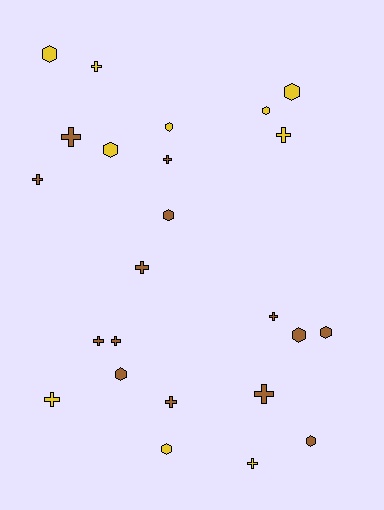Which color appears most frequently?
Brown, with 14 objects.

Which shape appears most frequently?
Cross, with 13 objects.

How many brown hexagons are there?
There are 5 brown hexagons.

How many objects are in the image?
There are 24 objects.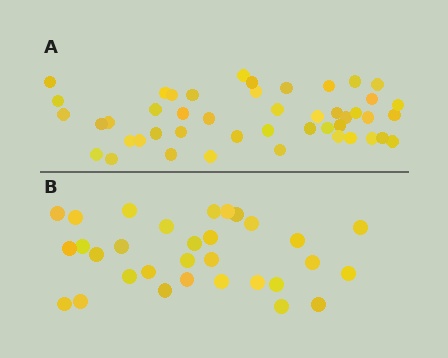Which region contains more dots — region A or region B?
Region A (the top region) has more dots.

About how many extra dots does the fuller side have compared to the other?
Region A has approximately 15 more dots than region B.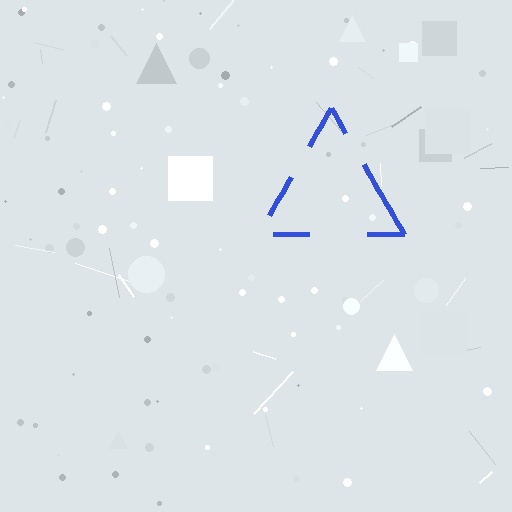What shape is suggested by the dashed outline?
The dashed outline suggests a triangle.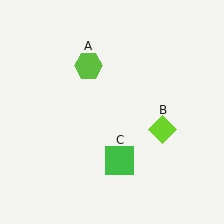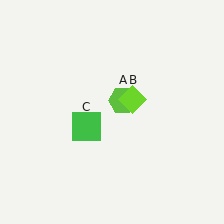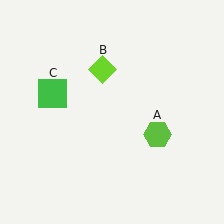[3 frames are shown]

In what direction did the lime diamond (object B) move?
The lime diamond (object B) moved up and to the left.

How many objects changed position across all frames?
3 objects changed position: lime hexagon (object A), lime diamond (object B), green square (object C).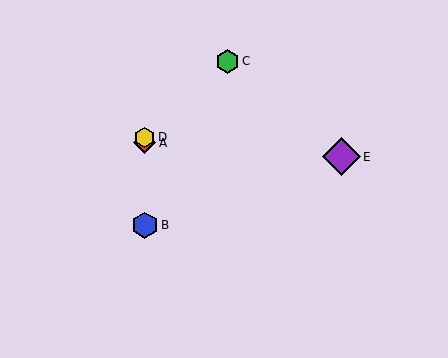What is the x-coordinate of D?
Object D is at x≈145.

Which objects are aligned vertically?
Objects A, B, D are aligned vertically.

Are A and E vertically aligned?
No, A is at x≈145 and E is at x≈341.